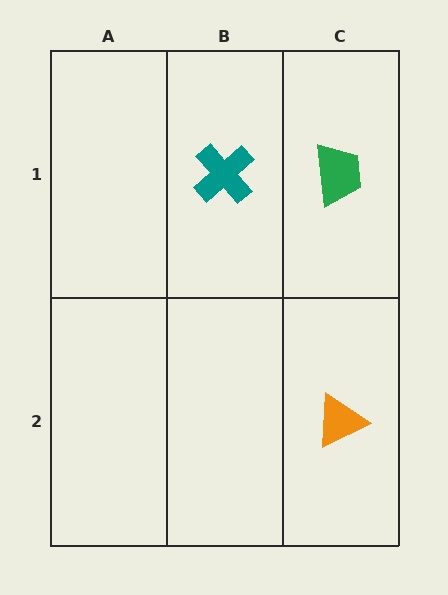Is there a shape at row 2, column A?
No, that cell is empty.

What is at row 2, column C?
An orange triangle.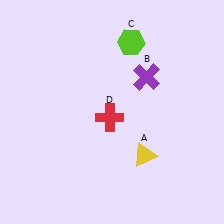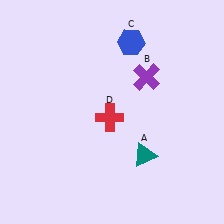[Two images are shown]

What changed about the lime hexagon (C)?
In Image 1, C is lime. In Image 2, it changed to blue.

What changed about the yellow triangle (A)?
In Image 1, A is yellow. In Image 2, it changed to teal.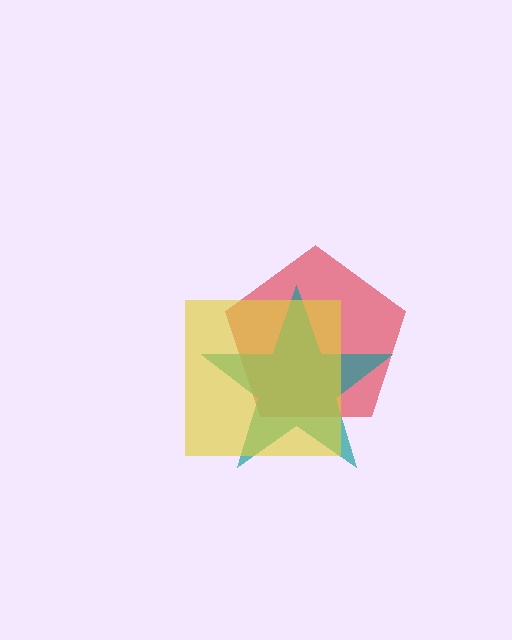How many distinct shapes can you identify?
There are 3 distinct shapes: a red pentagon, a teal star, a yellow square.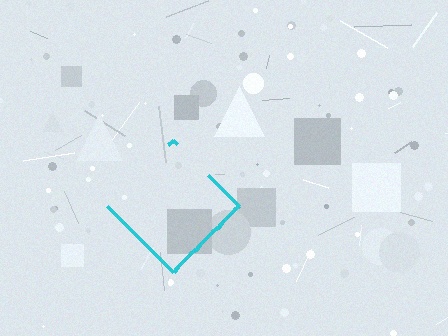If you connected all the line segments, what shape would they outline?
They would outline a diamond.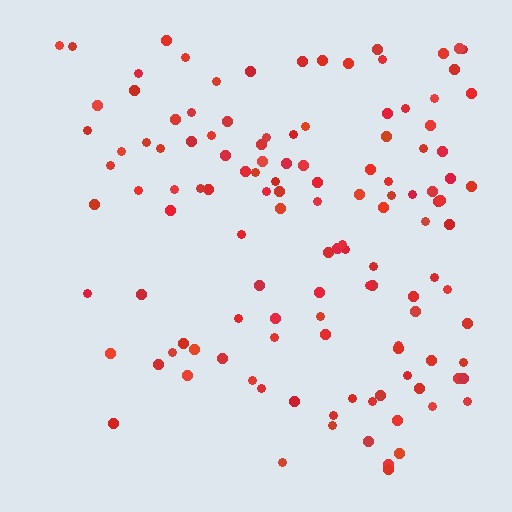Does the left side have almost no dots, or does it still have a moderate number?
Still a moderate number, just noticeably fewer than the right.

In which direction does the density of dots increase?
From left to right, with the right side densest.